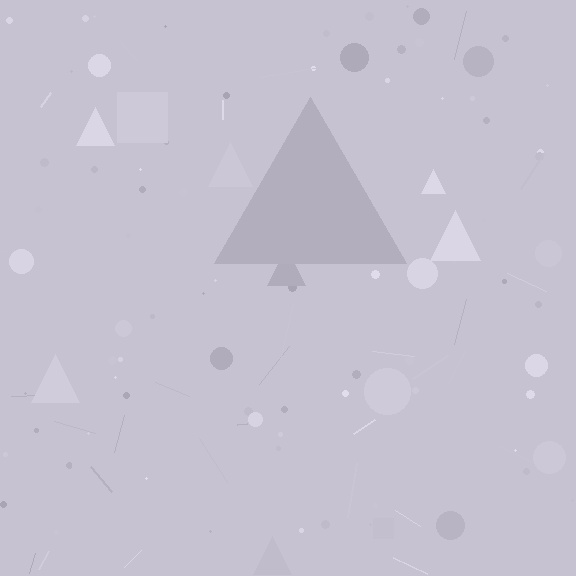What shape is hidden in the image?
A triangle is hidden in the image.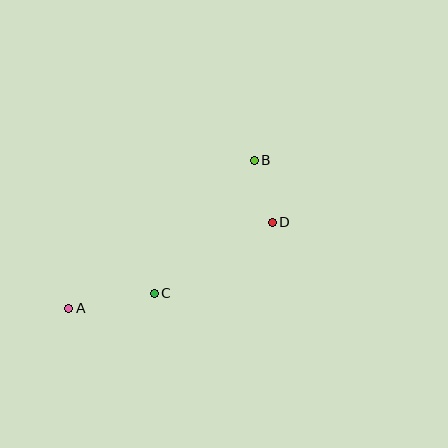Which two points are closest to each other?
Points B and D are closest to each other.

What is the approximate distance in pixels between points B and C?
The distance between B and C is approximately 166 pixels.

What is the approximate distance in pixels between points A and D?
The distance between A and D is approximately 221 pixels.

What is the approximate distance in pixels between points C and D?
The distance between C and D is approximately 137 pixels.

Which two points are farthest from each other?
Points A and B are farthest from each other.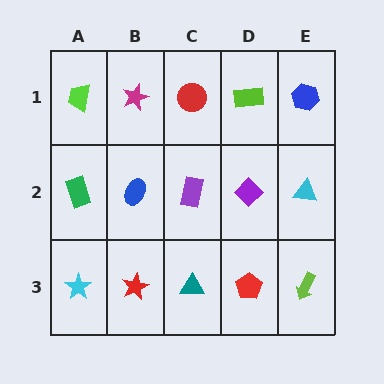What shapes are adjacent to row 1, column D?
A purple diamond (row 2, column D), a red circle (row 1, column C), a blue hexagon (row 1, column E).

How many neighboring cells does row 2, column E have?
3.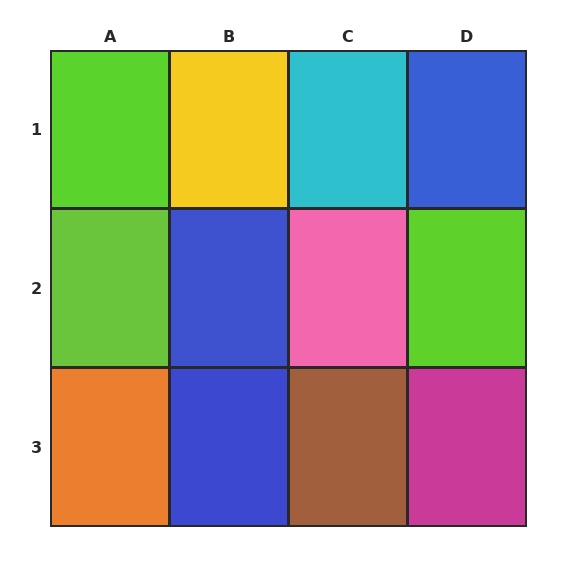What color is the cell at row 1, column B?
Yellow.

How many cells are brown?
1 cell is brown.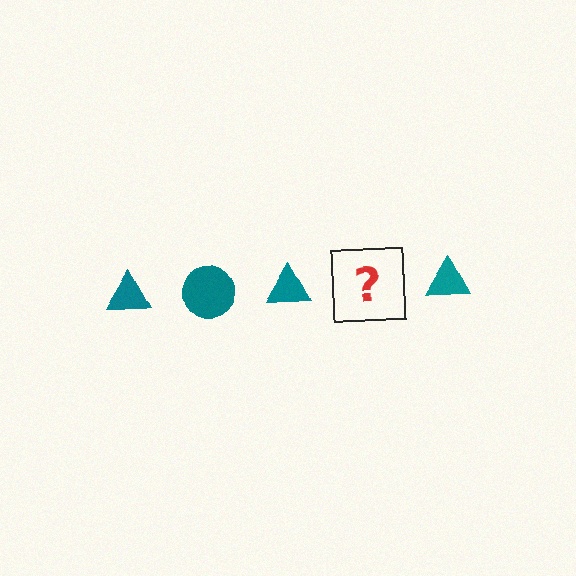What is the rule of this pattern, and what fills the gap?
The rule is that the pattern cycles through triangle, circle shapes in teal. The gap should be filled with a teal circle.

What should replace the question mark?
The question mark should be replaced with a teal circle.